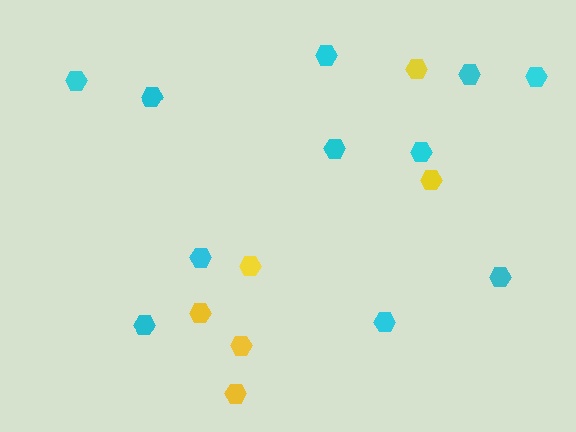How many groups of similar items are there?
There are 2 groups: one group of cyan hexagons (11) and one group of yellow hexagons (6).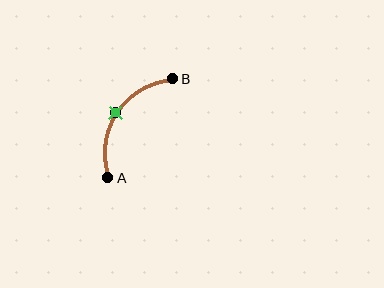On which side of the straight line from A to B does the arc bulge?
The arc bulges to the left of the straight line connecting A and B.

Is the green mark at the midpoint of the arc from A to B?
Yes. The green mark lies on the arc at equal arc-length from both A and B — it is the arc midpoint.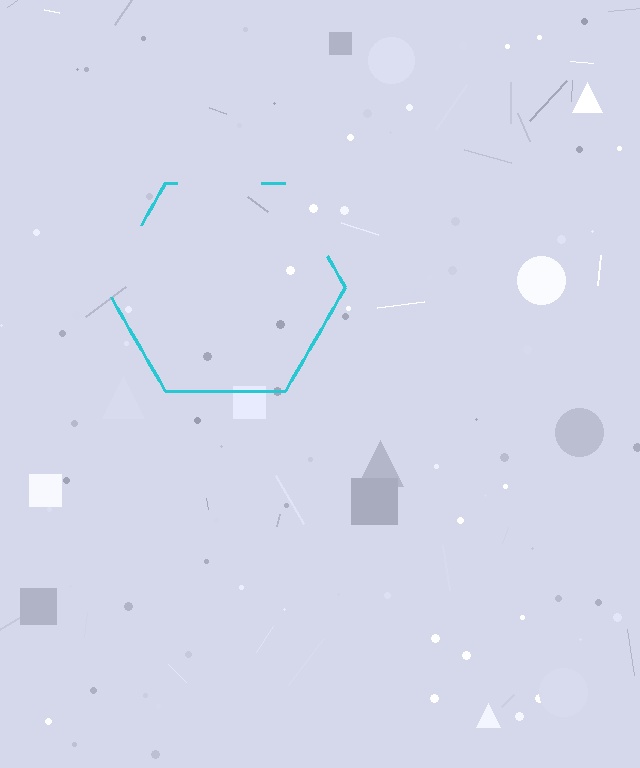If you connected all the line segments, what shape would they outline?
They would outline a hexagon.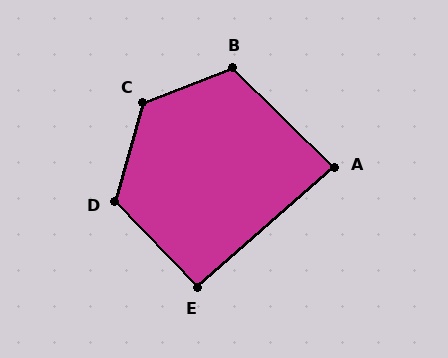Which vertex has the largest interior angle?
C, at approximately 127 degrees.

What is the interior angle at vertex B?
Approximately 115 degrees (obtuse).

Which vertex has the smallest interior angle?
A, at approximately 85 degrees.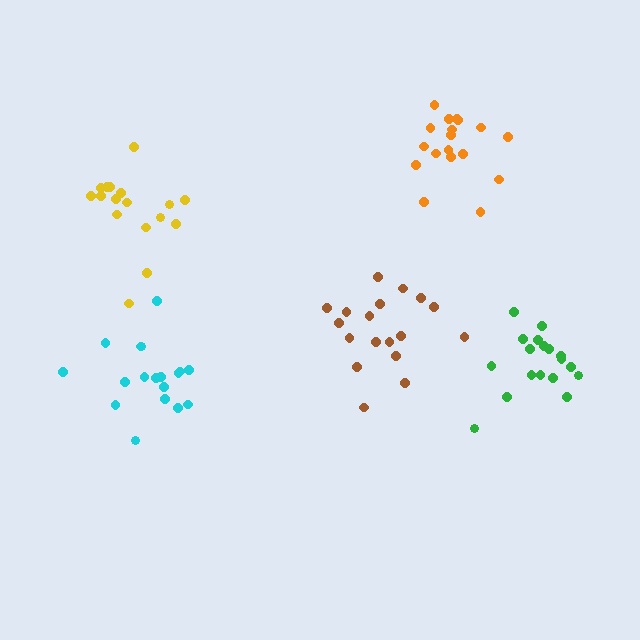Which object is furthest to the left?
The yellow cluster is leftmost.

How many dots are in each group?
Group 1: 18 dots, Group 2: 18 dots, Group 3: 18 dots, Group 4: 17 dots, Group 5: 18 dots (89 total).